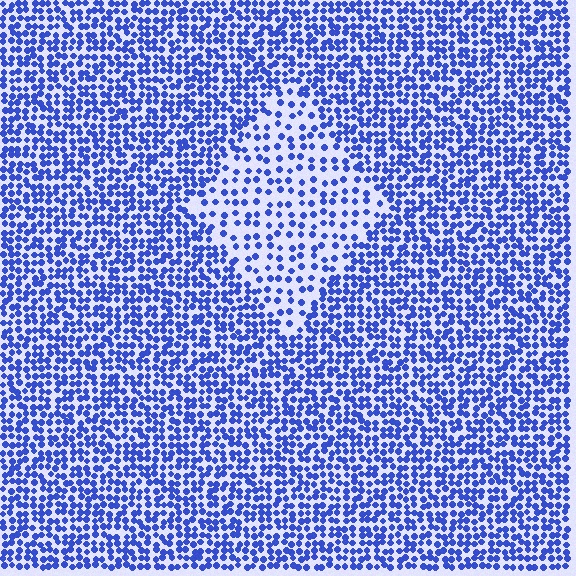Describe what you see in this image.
The image contains small blue elements arranged at two different densities. A diamond-shaped region is visible where the elements are less densely packed than the surrounding area.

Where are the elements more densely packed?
The elements are more densely packed outside the diamond boundary.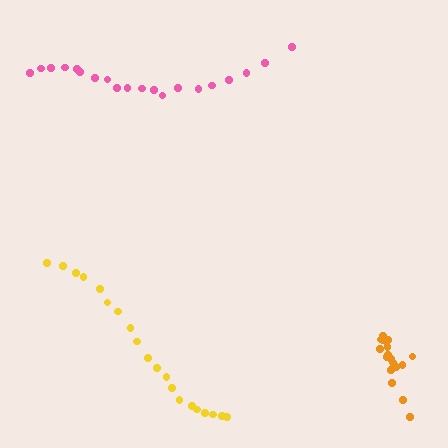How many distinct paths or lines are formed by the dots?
There are 3 distinct paths.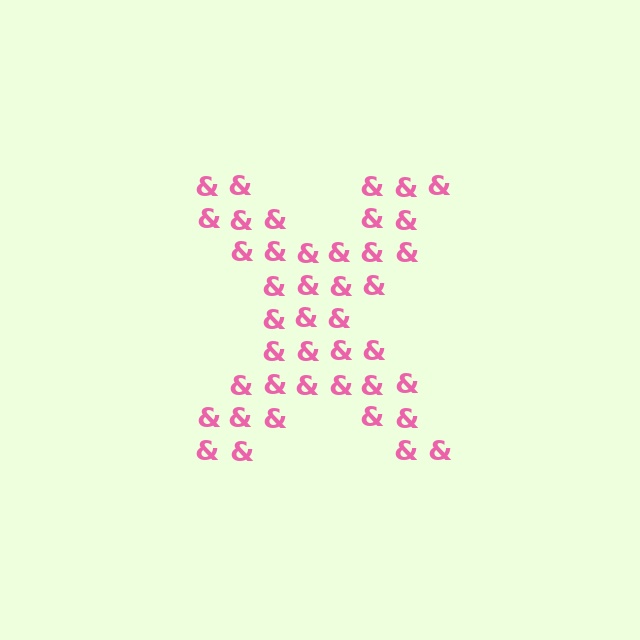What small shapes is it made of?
It is made of small ampersands.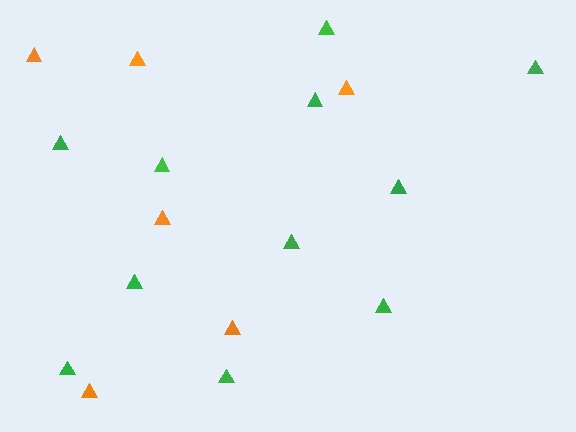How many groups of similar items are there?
There are 2 groups: one group of green triangles (11) and one group of orange triangles (6).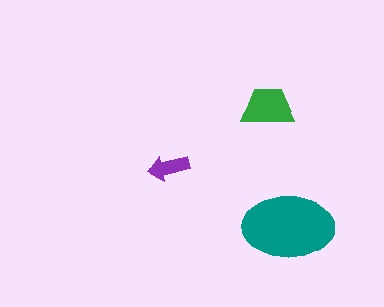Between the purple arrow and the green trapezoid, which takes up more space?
The green trapezoid.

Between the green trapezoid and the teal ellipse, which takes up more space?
The teal ellipse.